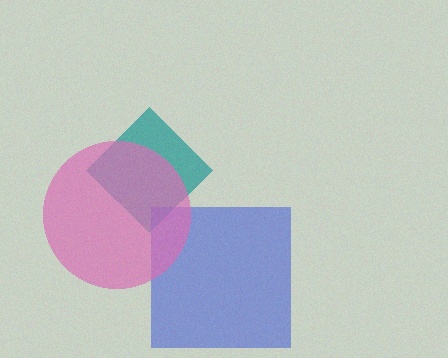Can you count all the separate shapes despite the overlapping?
Yes, there are 3 separate shapes.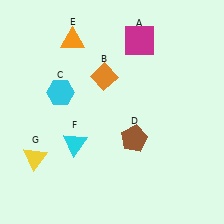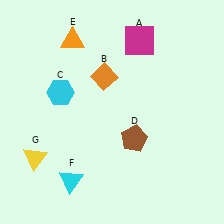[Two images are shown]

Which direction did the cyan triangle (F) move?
The cyan triangle (F) moved down.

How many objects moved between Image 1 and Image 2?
1 object moved between the two images.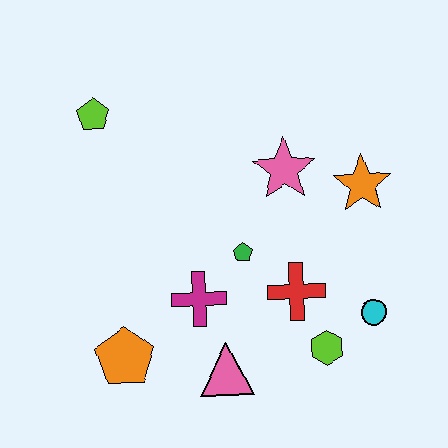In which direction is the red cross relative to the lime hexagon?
The red cross is above the lime hexagon.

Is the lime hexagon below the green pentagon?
Yes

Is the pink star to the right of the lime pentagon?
Yes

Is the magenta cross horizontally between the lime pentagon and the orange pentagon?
No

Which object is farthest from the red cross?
The lime pentagon is farthest from the red cross.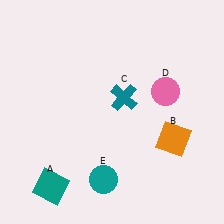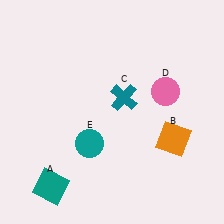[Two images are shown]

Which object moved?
The teal circle (E) moved up.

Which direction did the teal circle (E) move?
The teal circle (E) moved up.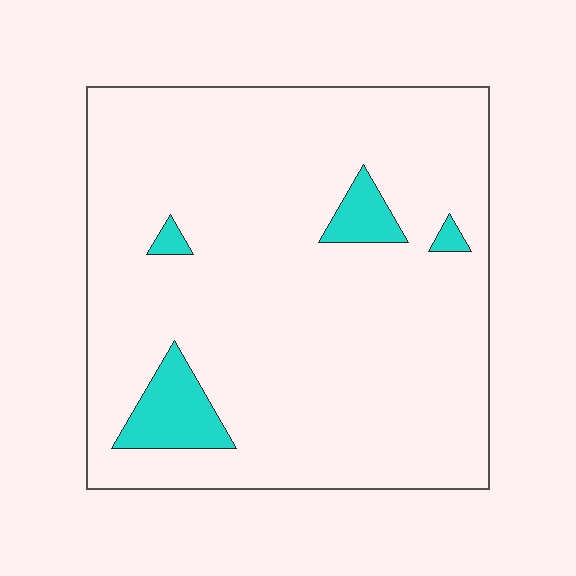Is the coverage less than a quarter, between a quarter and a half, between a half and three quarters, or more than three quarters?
Less than a quarter.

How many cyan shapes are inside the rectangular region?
4.